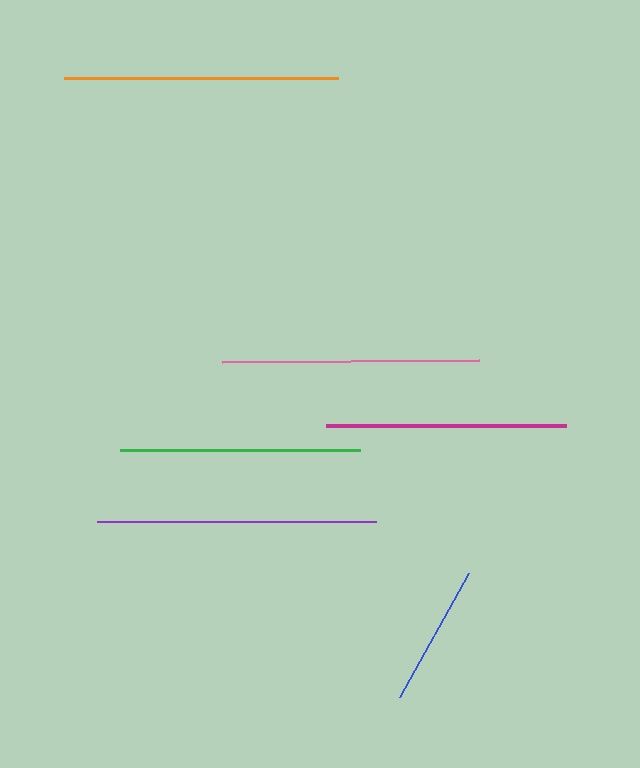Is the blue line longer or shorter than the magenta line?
The magenta line is longer than the blue line.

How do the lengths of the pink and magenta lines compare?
The pink and magenta lines are approximately the same length.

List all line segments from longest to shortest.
From longest to shortest: purple, orange, pink, green, magenta, blue.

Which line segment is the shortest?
The blue line is the shortest at approximately 142 pixels.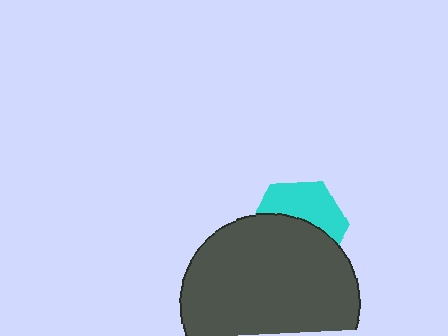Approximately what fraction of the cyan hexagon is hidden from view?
Roughly 56% of the cyan hexagon is hidden behind the dark gray circle.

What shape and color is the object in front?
The object in front is a dark gray circle.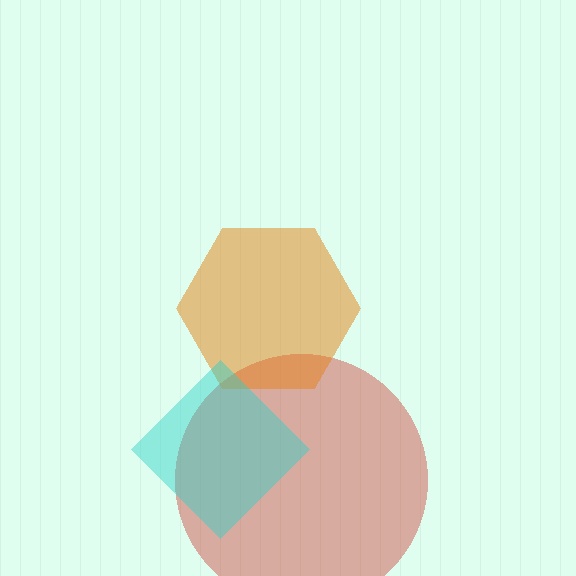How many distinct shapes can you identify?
There are 3 distinct shapes: a red circle, an orange hexagon, a cyan diamond.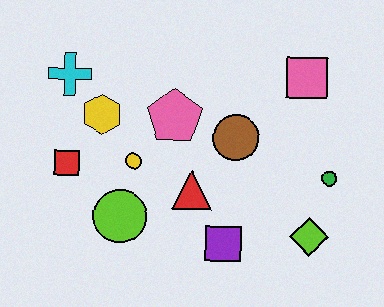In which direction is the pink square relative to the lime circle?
The pink square is to the right of the lime circle.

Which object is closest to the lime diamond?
The green circle is closest to the lime diamond.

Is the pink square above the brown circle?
Yes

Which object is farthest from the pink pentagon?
The lime diamond is farthest from the pink pentagon.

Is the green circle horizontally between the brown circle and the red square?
No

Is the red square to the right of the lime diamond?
No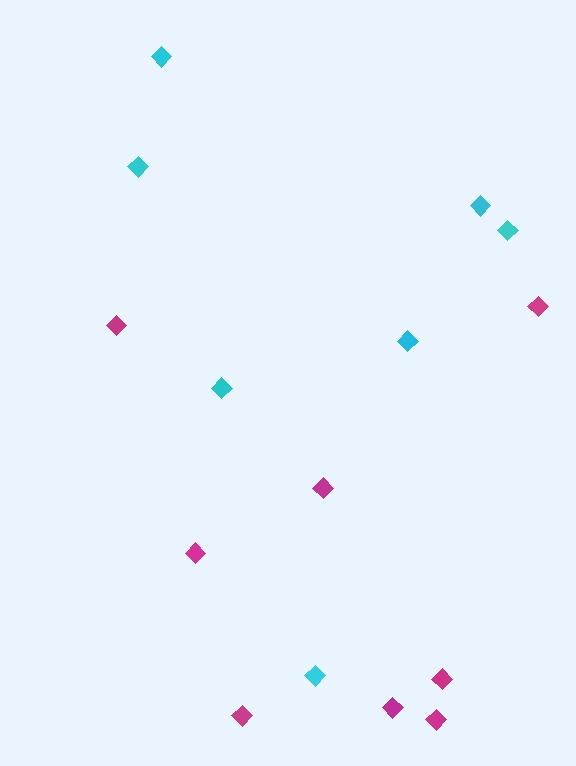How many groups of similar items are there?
There are 2 groups: one group of cyan diamonds (7) and one group of magenta diamonds (8).